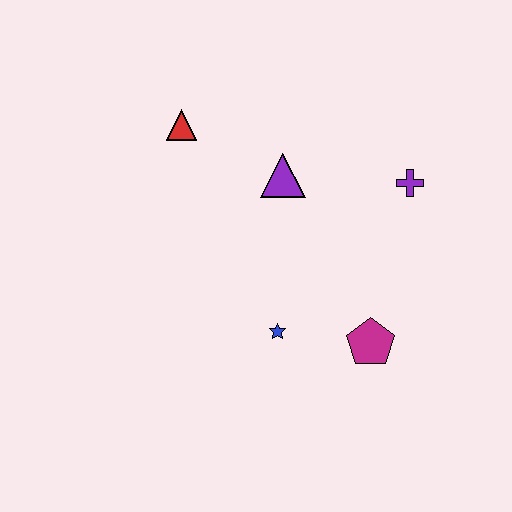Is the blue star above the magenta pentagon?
Yes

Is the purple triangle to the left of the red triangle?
No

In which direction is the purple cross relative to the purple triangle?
The purple cross is to the right of the purple triangle.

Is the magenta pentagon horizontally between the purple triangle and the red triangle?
No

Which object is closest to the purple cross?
The purple triangle is closest to the purple cross.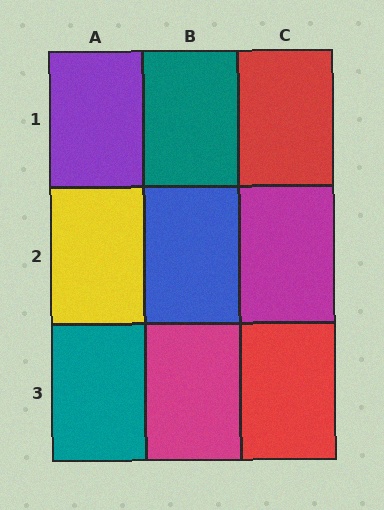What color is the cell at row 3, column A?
Teal.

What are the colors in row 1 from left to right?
Purple, teal, red.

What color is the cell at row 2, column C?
Magenta.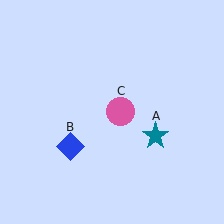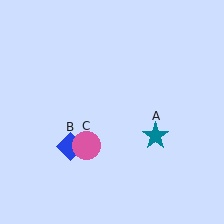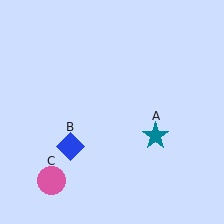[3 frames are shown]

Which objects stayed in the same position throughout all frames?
Teal star (object A) and blue diamond (object B) remained stationary.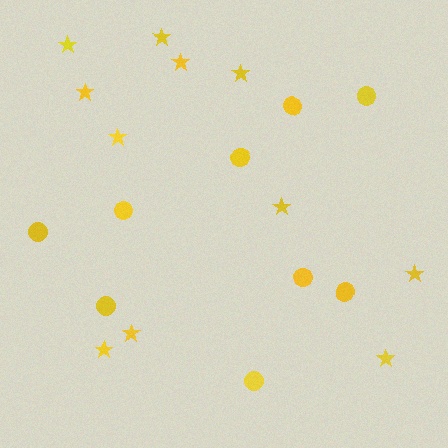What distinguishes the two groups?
There are 2 groups: one group of stars (11) and one group of circles (9).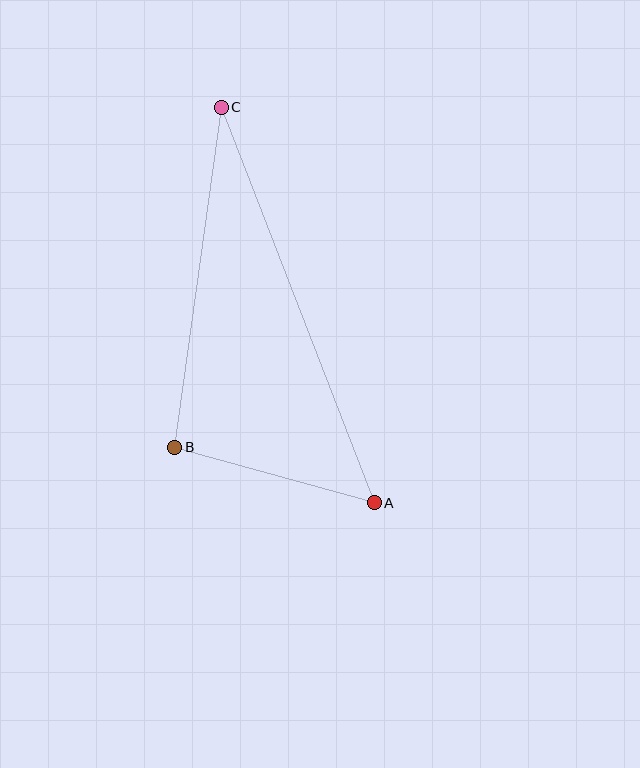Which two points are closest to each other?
Points A and B are closest to each other.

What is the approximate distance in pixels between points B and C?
The distance between B and C is approximately 343 pixels.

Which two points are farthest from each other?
Points A and C are farthest from each other.